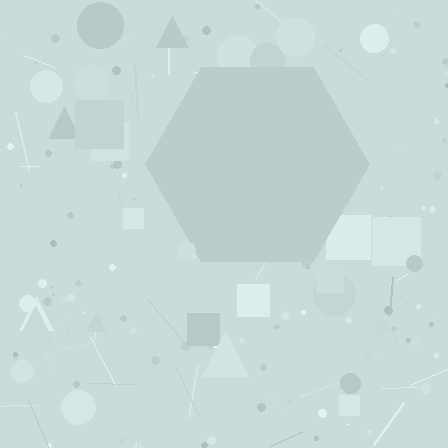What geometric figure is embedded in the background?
A hexagon is embedded in the background.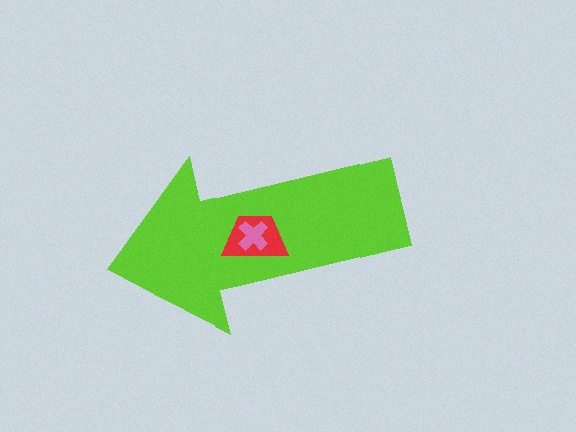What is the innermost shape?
The pink cross.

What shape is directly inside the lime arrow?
The red trapezoid.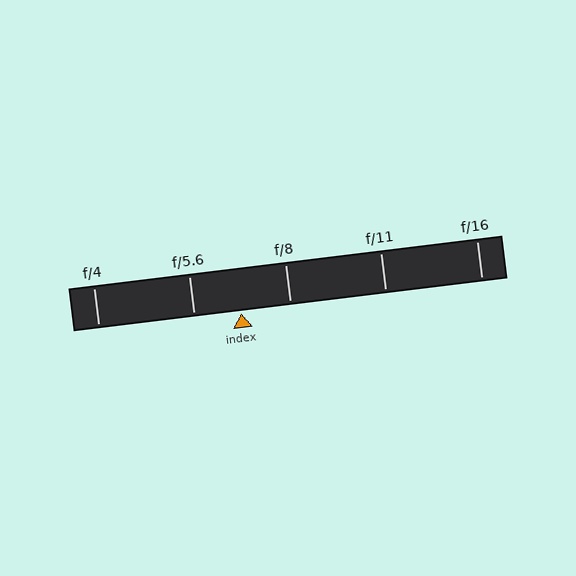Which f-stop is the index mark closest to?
The index mark is closest to f/5.6.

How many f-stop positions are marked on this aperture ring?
There are 5 f-stop positions marked.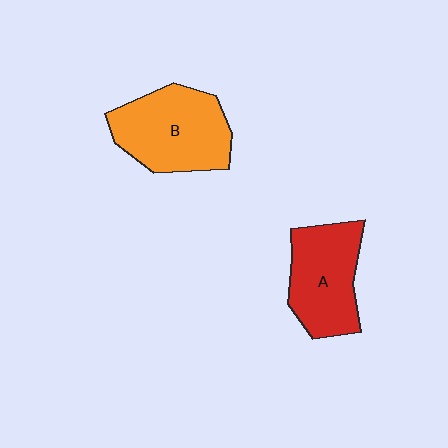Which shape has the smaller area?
Shape A (red).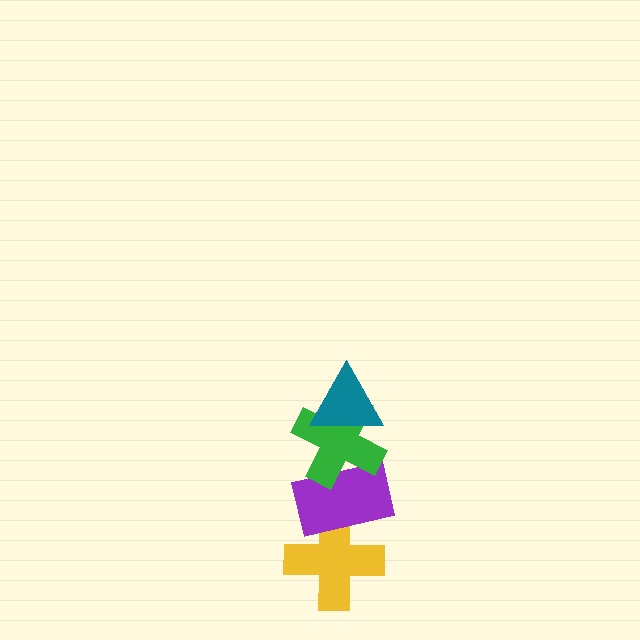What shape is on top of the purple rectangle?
The green cross is on top of the purple rectangle.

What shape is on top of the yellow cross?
The purple rectangle is on top of the yellow cross.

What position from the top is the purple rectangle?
The purple rectangle is 3rd from the top.